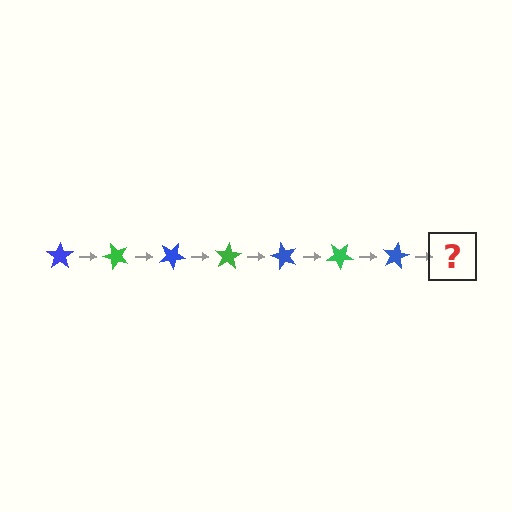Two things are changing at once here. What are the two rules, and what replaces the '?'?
The two rules are that it rotates 50 degrees each step and the color cycles through blue and green. The '?' should be a green star, rotated 350 degrees from the start.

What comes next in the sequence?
The next element should be a green star, rotated 350 degrees from the start.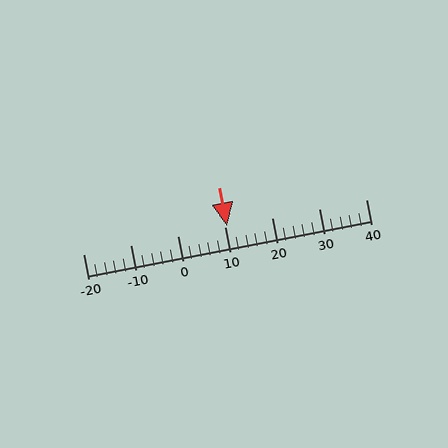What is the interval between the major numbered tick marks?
The major tick marks are spaced 10 units apart.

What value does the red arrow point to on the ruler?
The red arrow points to approximately 10.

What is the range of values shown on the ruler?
The ruler shows values from -20 to 40.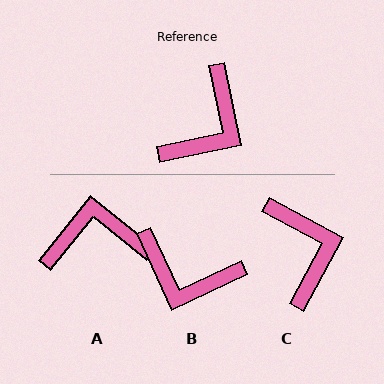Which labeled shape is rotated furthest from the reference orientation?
A, about 129 degrees away.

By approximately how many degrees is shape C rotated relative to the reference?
Approximately 50 degrees counter-clockwise.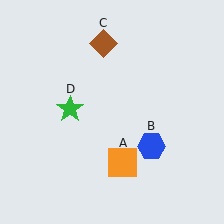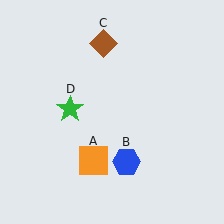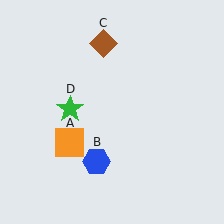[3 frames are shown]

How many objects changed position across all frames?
2 objects changed position: orange square (object A), blue hexagon (object B).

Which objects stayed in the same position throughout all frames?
Brown diamond (object C) and green star (object D) remained stationary.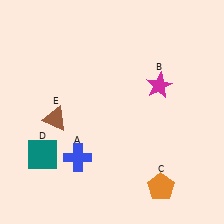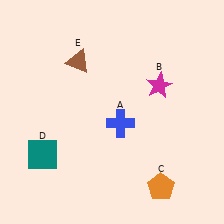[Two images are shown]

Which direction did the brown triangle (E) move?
The brown triangle (E) moved up.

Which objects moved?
The objects that moved are: the blue cross (A), the brown triangle (E).